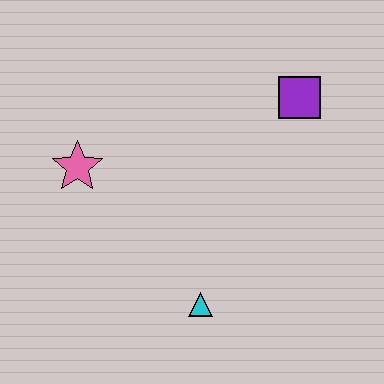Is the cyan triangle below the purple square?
Yes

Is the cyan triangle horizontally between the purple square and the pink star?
Yes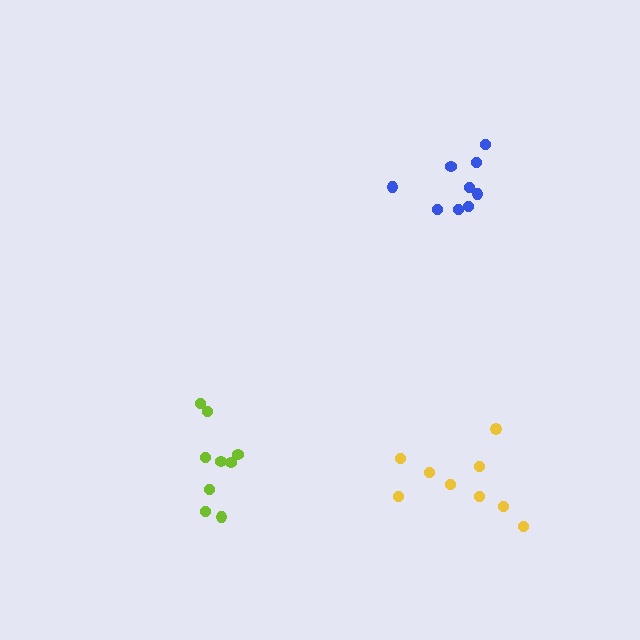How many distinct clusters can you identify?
There are 3 distinct clusters.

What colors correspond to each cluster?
The clusters are colored: lime, blue, yellow.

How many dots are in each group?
Group 1: 9 dots, Group 2: 9 dots, Group 3: 9 dots (27 total).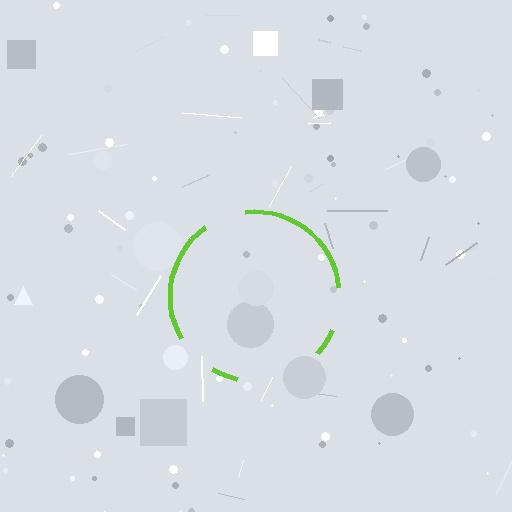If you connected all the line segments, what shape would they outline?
They would outline a circle.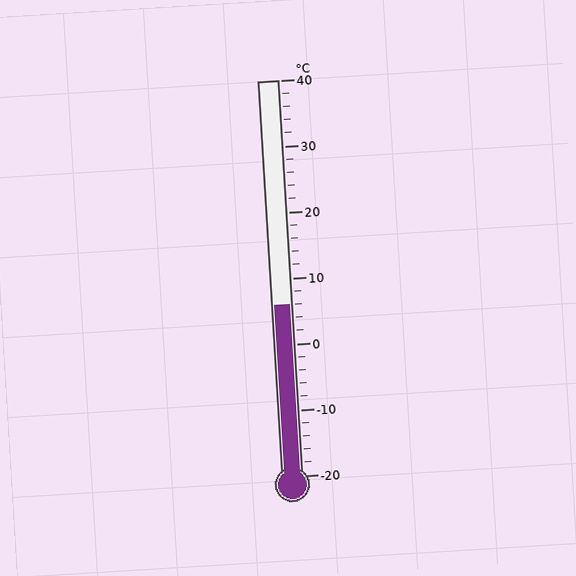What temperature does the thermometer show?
The thermometer shows approximately 6°C.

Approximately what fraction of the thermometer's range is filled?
The thermometer is filled to approximately 45% of its range.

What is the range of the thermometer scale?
The thermometer scale ranges from -20°C to 40°C.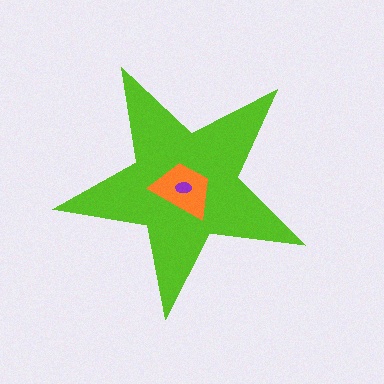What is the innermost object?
The purple ellipse.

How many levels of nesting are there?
3.